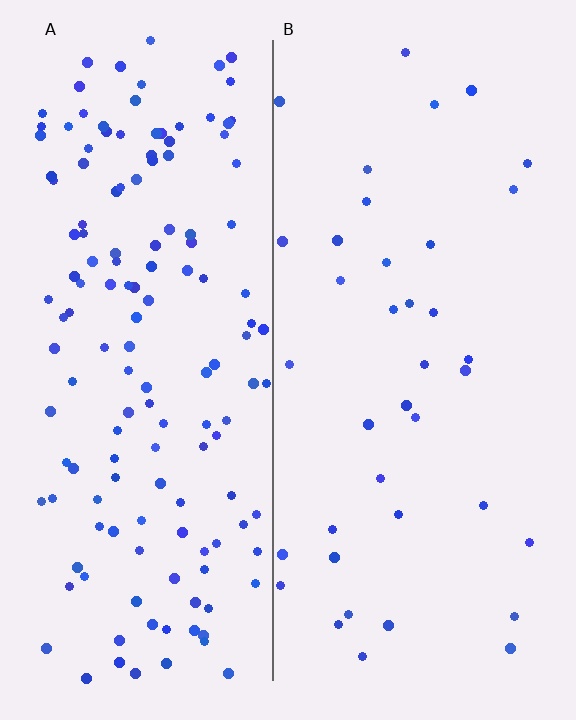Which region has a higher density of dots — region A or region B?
A (the left).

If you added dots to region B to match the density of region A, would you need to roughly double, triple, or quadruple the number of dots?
Approximately quadruple.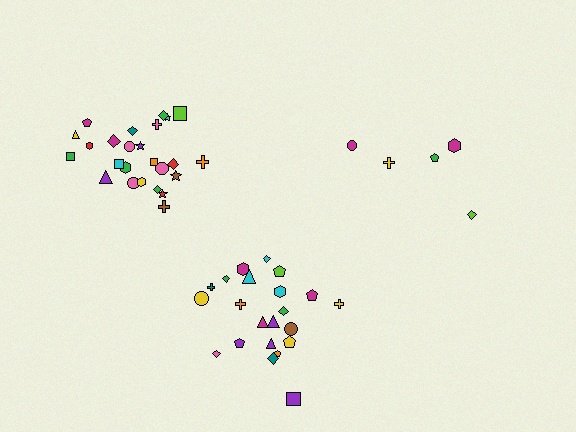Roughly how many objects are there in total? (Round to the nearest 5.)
Roughly 50 objects in total.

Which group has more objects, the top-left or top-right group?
The top-left group.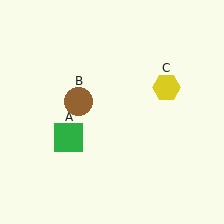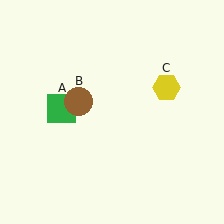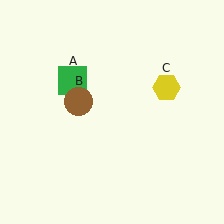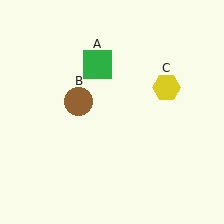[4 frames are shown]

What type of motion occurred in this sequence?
The green square (object A) rotated clockwise around the center of the scene.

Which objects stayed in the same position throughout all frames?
Brown circle (object B) and yellow hexagon (object C) remained stationary.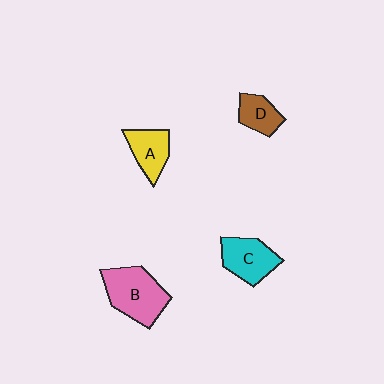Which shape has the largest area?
Shape B (pink).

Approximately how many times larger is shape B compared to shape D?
Approximately 2.0 times.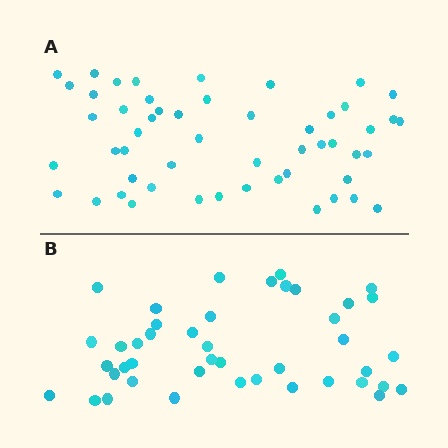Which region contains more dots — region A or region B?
Region A (the top region) has more dots.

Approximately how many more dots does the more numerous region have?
Region A has roughly 8 or so more dots than region B.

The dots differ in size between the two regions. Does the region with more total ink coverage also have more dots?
No. Region B has more total ink coverage because its dots are larger, but region A actually contains more individual dots. Total area can be misleading — the number of items is what matters here.